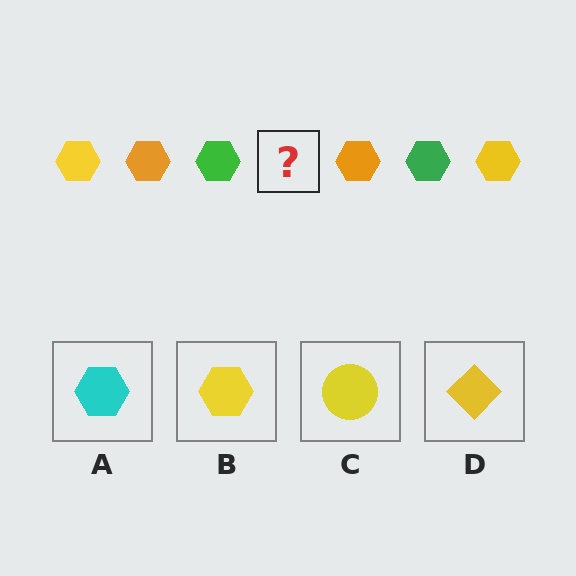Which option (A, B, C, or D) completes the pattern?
B.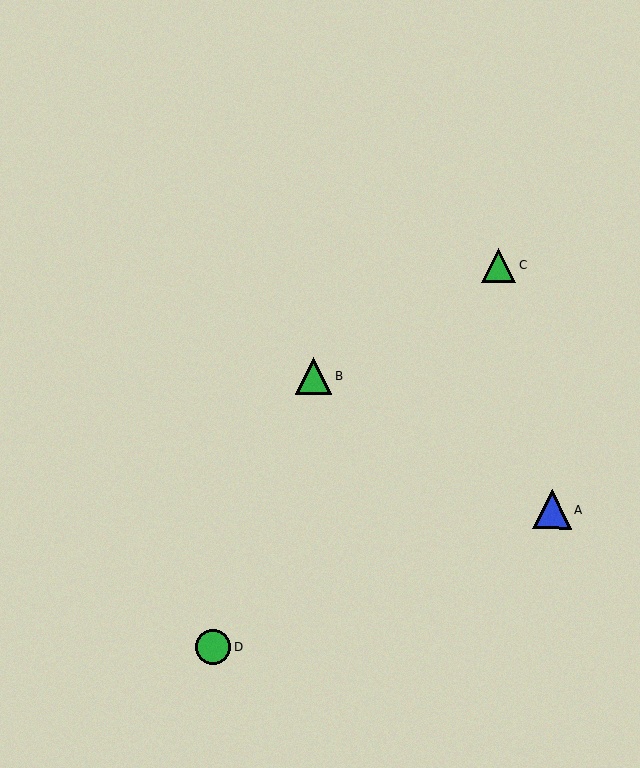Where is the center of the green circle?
The center of the green circle is at (213, 647).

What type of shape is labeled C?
Shape C is a green triangle.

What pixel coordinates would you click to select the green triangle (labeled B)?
Click at (314, 376) to select the green triangle B.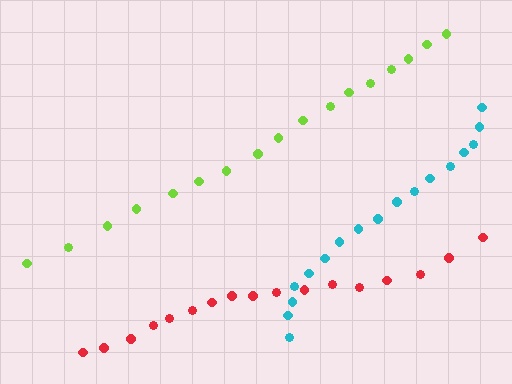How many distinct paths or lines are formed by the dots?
There are 3 distinct paths.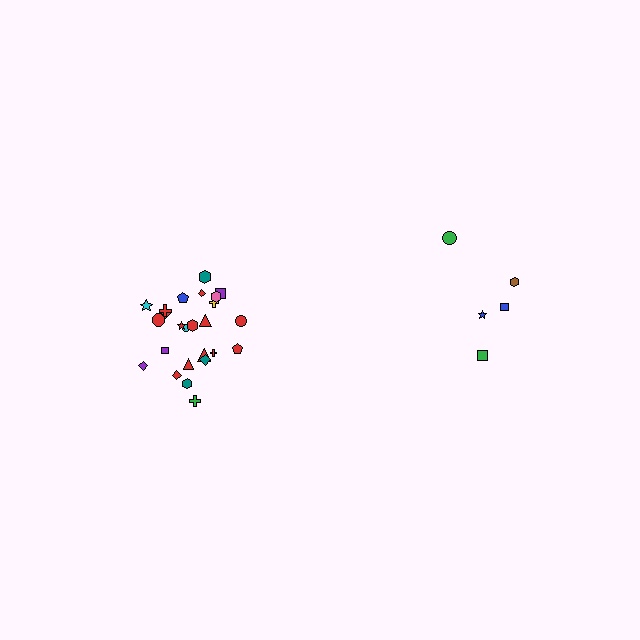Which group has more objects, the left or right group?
The left group.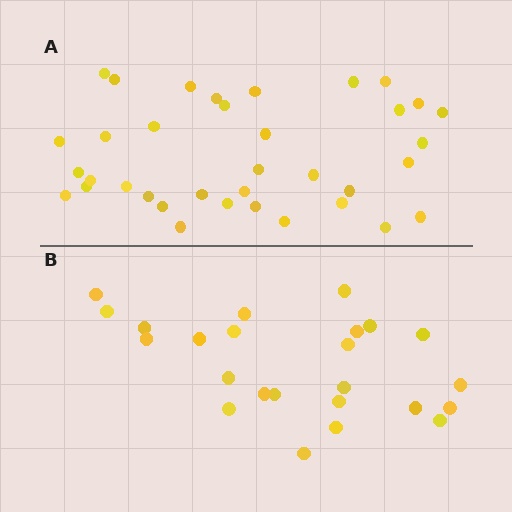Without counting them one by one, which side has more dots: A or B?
Region A (the top region) has more dots.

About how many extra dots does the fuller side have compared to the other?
Region A has roughly 12 or so more dots than region B.